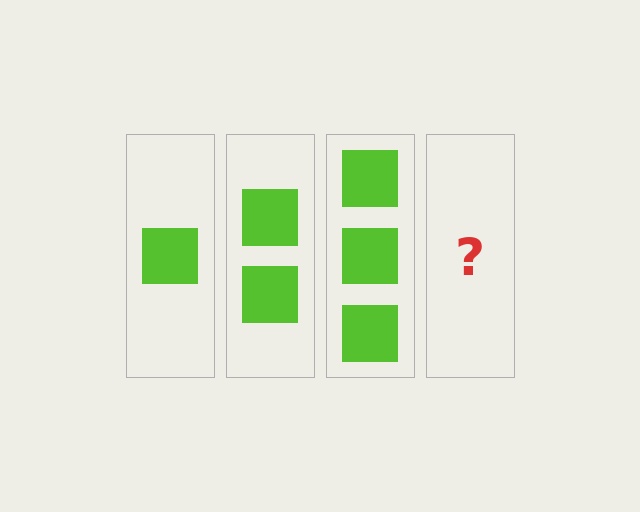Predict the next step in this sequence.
The next step is 4 squares.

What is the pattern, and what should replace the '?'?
The pattern is that each step adds one more square. The '?' should be 4 squares.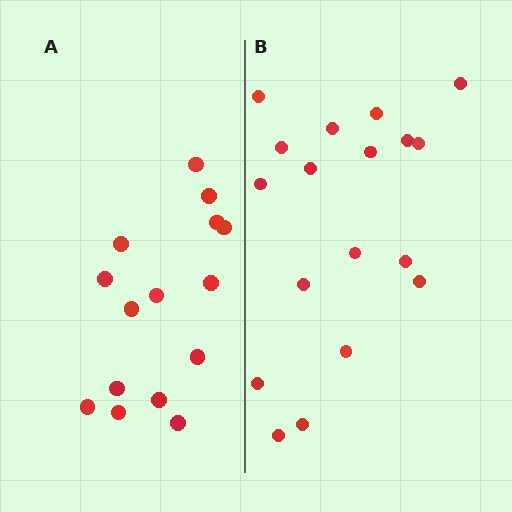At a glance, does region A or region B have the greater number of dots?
Region B (the right region) has more dots.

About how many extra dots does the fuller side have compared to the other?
Region B has just a few more — roughly 2 or 3 more dots than region A.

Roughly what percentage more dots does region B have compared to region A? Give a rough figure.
About 20% more.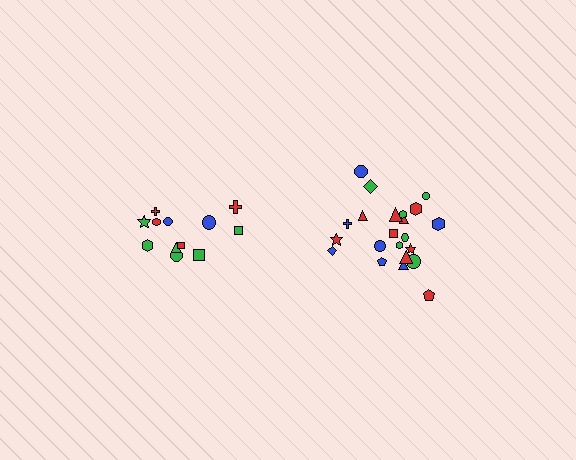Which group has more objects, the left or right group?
The right group.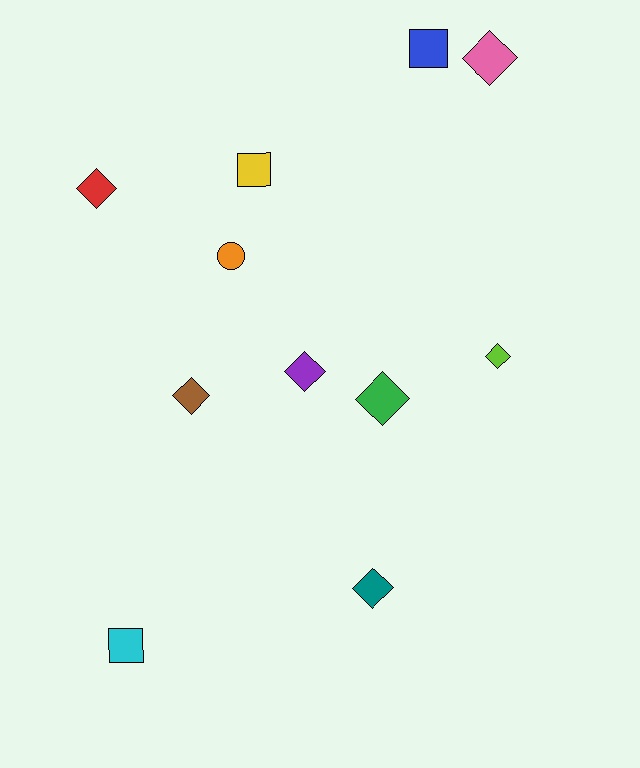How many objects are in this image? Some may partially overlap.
There are 11 objects.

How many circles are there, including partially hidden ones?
There is 1 circle.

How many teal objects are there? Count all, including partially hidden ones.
There is 1 teal object.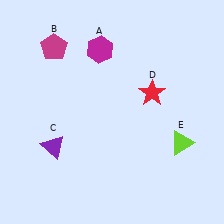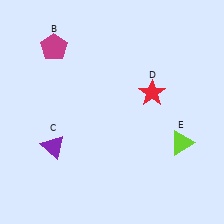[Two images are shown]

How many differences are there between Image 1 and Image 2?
There is 1 difference between the two images.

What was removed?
The magenta hexagon (A) was removed in Image 2.